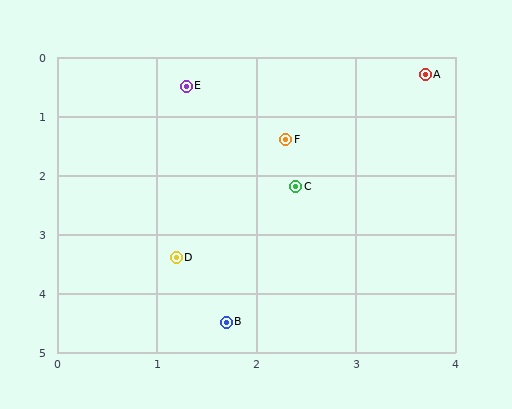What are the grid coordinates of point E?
Point E is at approximately (1.3, 0.5).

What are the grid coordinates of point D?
Point D is at approximately (1.2, 3.4).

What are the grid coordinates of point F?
Point F is at approximately (2.3, 1.4).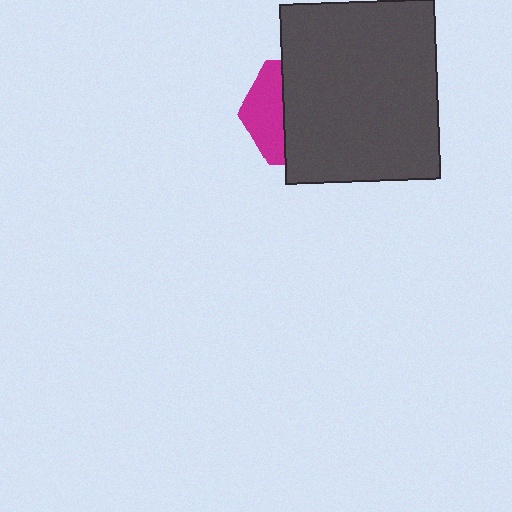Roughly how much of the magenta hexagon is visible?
A small part of it is visible (roughly 34%).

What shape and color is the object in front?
The object in front is a dark gray rectangle.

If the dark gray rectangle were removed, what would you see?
You would see the complete magenta hexagon.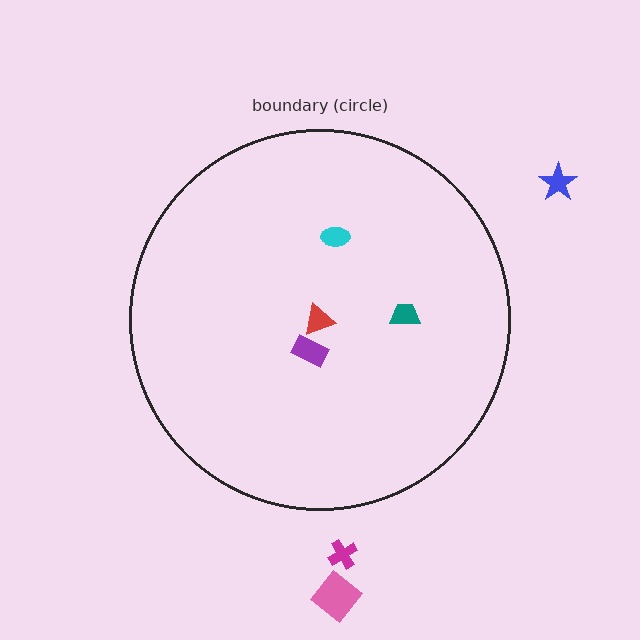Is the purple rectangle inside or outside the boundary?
Inside.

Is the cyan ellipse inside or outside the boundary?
Inside.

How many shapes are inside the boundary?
4 inside, 3 outside.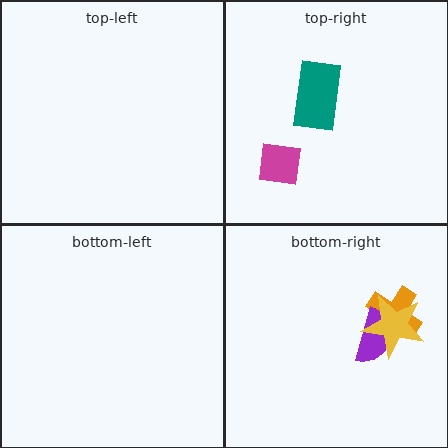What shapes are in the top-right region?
The teal rectangle, the magenta square.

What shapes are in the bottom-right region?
The orange cross, the purple semicircle, the yellow star.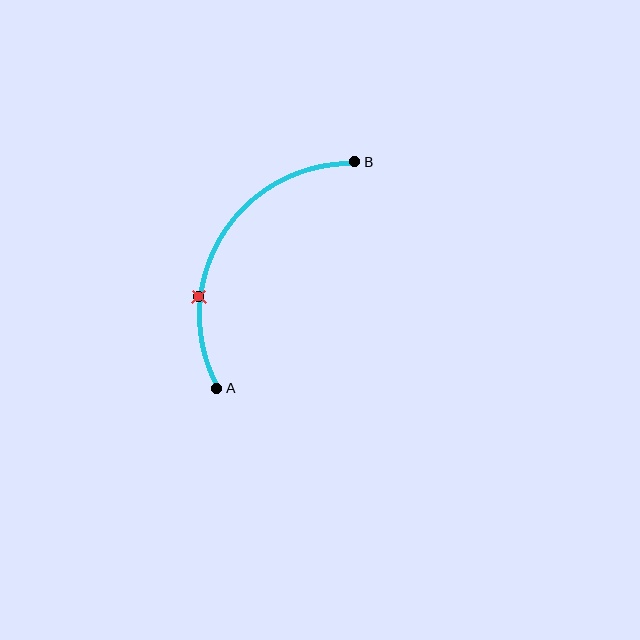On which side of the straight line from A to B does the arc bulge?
The arc bulges to the left of the straight line connecting A and B.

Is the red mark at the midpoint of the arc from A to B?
No. The red mark lies on the arc but is closer to endpoint A. The arc midpoint would be at the point on the curve equidistant along the arc from both A and B.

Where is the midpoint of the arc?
The arc midpoint is the point on the curve farthest from the straight line joining A and B. It sits to the left of that line.